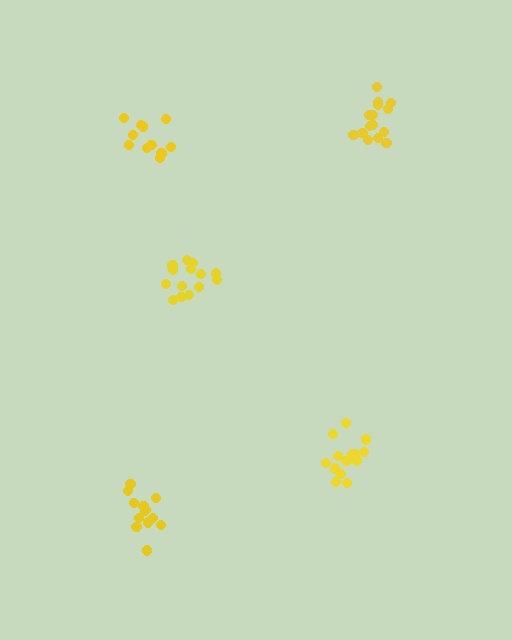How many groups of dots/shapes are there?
There are 5 groups.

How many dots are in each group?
Group 1: 16 dots, Group 2: 13 dots, Group 3: 14 dots, Group 4: 11 dots, Group 5: 14 dots (68 total).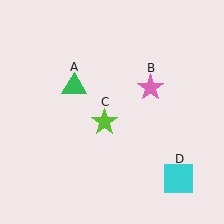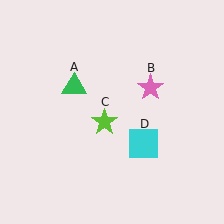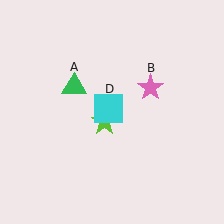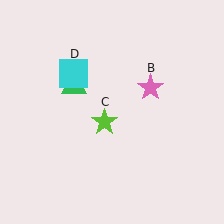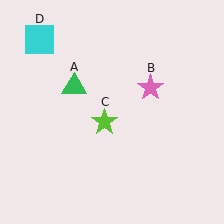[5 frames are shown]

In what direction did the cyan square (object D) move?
The cyan square (object D) moved up and to the left.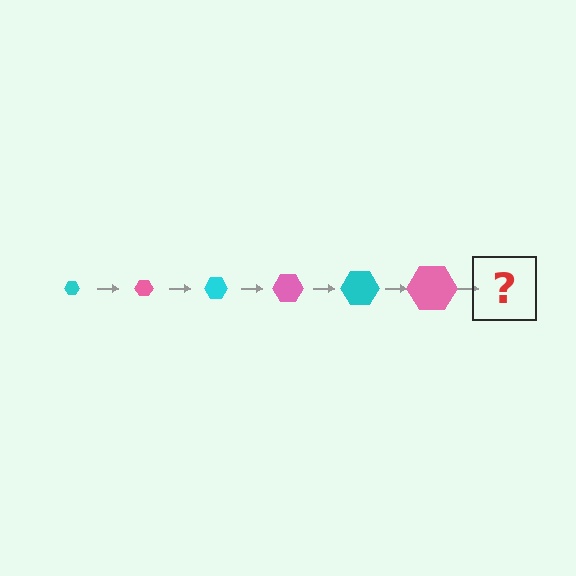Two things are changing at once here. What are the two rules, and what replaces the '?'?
The two rules are that the hexagon grows larger each step and the color cycles through cyan and pink. The '?' should be a cyan hexagon, larger than the previous one.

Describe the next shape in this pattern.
It should be a cyan hexagon, larger than the previous one.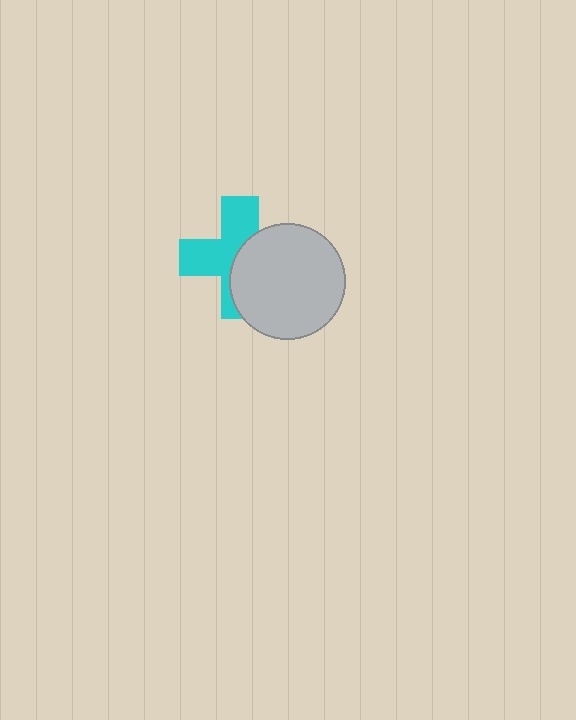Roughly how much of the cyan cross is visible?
About half of it is visible (roughly 53%).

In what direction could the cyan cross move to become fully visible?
The cyan cross could move left. That would shift it out from behind the light gray circle entirely.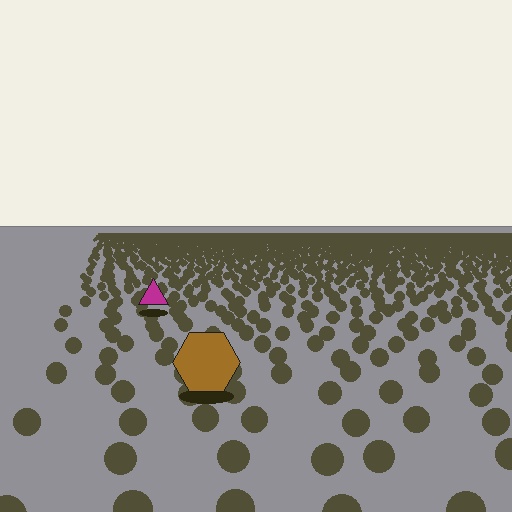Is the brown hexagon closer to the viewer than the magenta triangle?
Yes. The brown hexagon is closer — you can tell from the texture gradient: the ground texture is coarser near it.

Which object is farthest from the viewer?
The magenta triangle is farthest from the viewer. It appears smaller and the ground texture around it is denser.